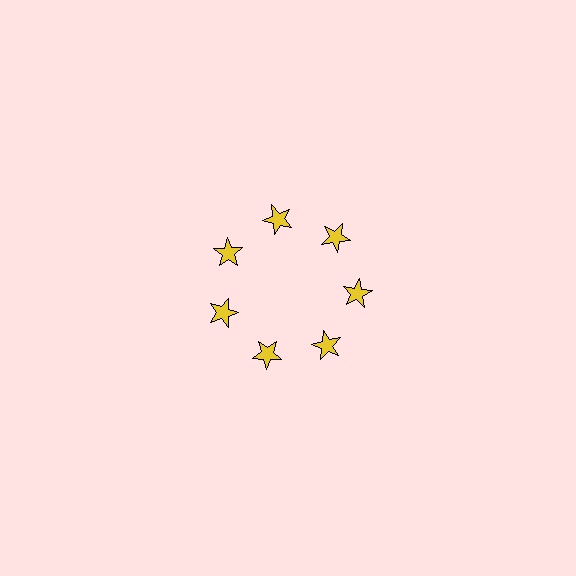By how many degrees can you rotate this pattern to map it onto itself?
The pattern maps onto itself every 51 degrees of rotation.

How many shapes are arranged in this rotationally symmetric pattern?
There are 7 shapes, arranged in 7 groups of 1.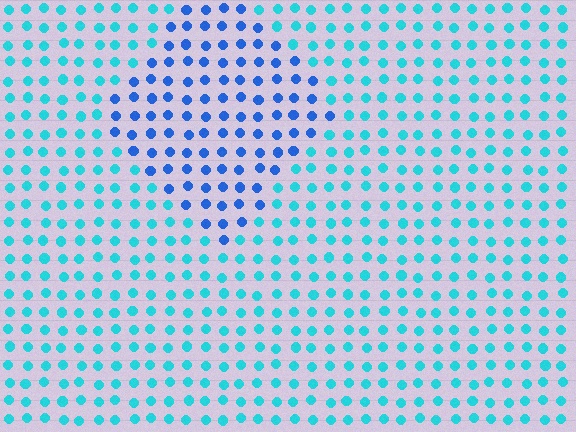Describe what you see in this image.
The image is filled with small cyan elements in a uniform arrangement. A diamond-shaped region is visible where the elements are tinted to a slightly different hue, forming a subtle color boundary.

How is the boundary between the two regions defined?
The boundary is defined purely by a slight shift in hue (about 37 degrees). Spacing, size, and orientation are identical on both sides.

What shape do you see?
I see a diamond.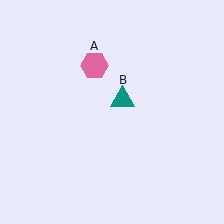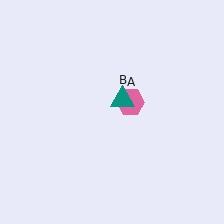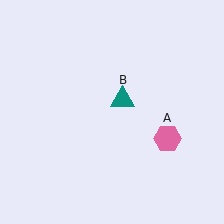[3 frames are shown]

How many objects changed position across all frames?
1 object changed position: pink hexagon (object A).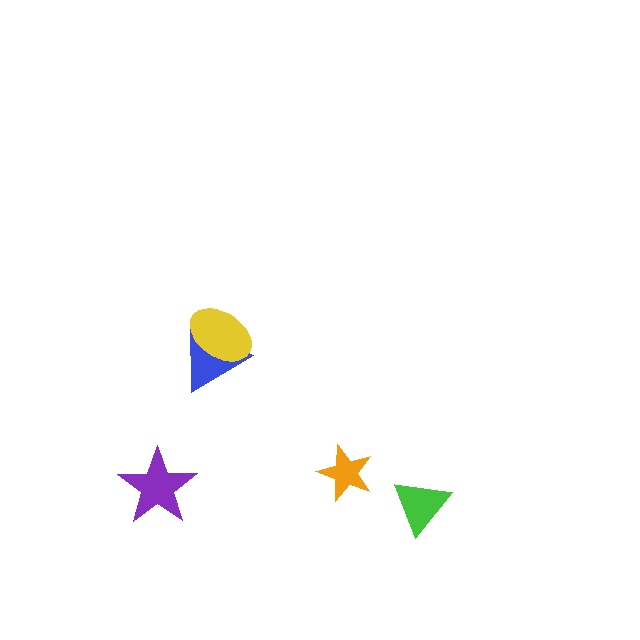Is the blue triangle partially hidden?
Yes, it is partially covered by another shape.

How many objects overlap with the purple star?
0 objects overlap with the purple star.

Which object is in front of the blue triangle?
The yellow ellipse is in front of the blue triangle.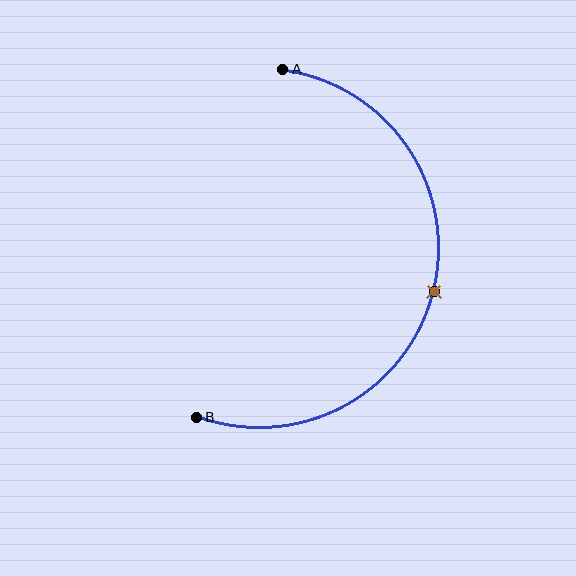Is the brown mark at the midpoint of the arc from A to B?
Yes. The brown mark lies on the arc at equal arc-length from both A and B — it is the arc midpoint.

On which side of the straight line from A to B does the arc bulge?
The arc bulges to the right of the straight line connecting A and B.